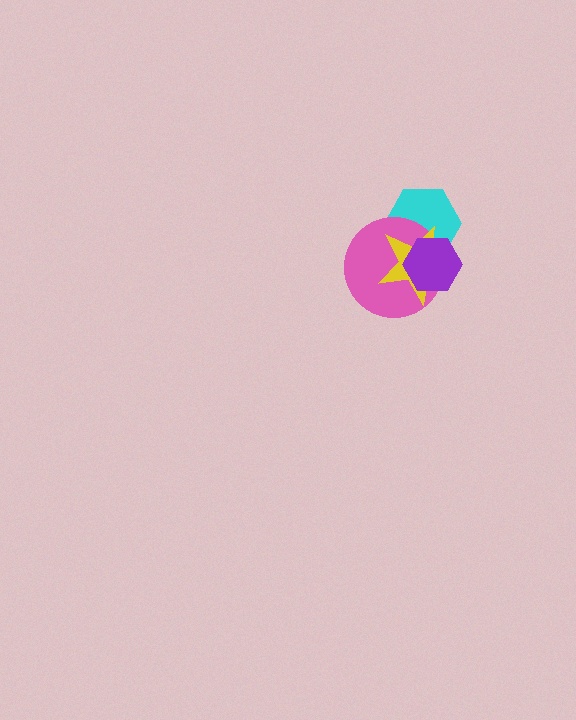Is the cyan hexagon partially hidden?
Yes, it is partially covered by another shape.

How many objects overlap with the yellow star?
3 objects overlap with the yellow star.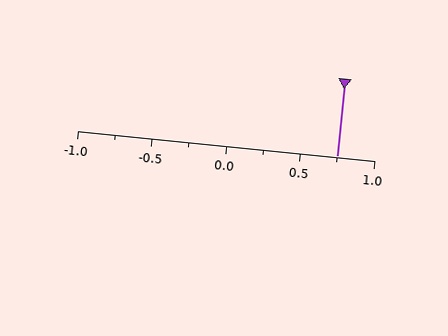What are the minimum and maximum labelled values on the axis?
The axis runs from -1.0 to 1.0.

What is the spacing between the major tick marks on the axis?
The major ticks are spaced 0.5 apart.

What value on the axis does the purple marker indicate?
The marker indicates approximately 0.75.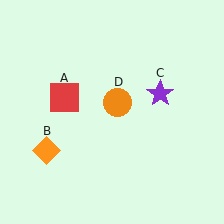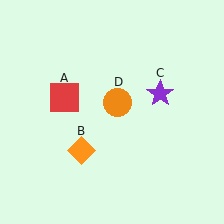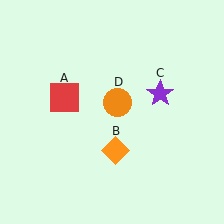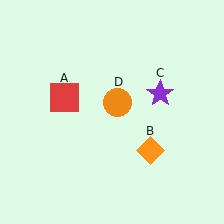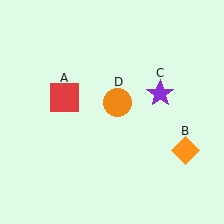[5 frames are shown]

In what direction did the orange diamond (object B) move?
The orange diamond (object B) moved right.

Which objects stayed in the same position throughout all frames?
Red square (object A) and purple star (object C) and orange circle (object D) remained stationary.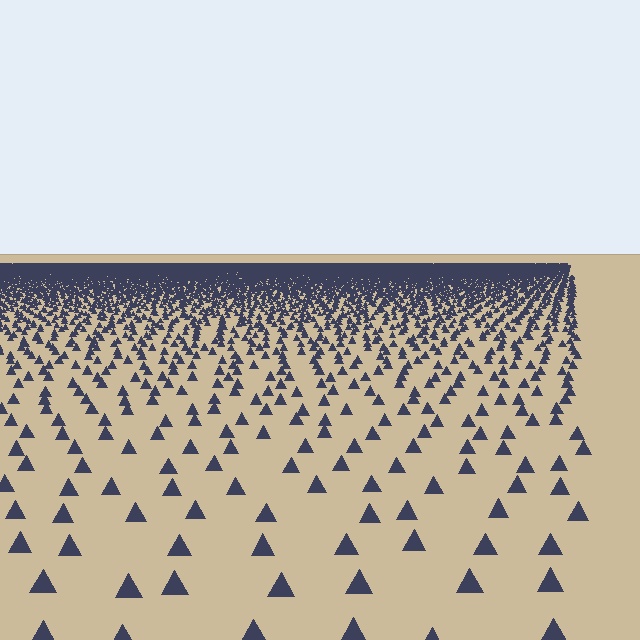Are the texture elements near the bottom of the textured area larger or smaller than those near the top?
Larger. Near the bottom, elements are closer to the viewer and appear at a bigger on-screen size.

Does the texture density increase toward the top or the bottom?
Density increases toward the top.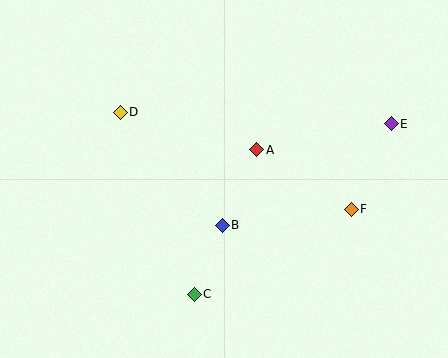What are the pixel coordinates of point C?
Point C is at (194, 294).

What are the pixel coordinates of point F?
Point F is at (351, 209).